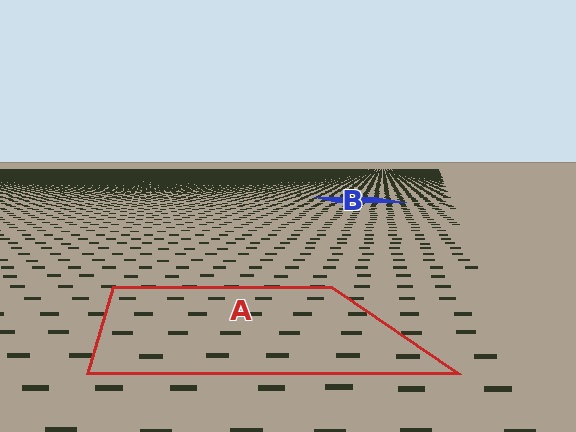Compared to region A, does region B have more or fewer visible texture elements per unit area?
Region B has more texture elements per unit area — they are packed more densely because it is farther away.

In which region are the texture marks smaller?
The texture marks are smaller in region B, because it is farther away.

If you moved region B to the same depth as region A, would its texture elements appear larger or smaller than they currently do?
They would appear larger. At a closer depth, the same texture elements are projected at a bigger on-screen size.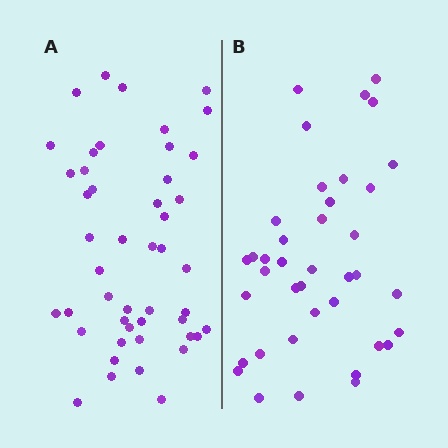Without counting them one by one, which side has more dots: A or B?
Region A (the left region) has more dots.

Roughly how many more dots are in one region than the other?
Region A has roughly 8 or so more dots than region B.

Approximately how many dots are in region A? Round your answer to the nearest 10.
About 50 dots. (The exact count is 47, which rounds to 50.)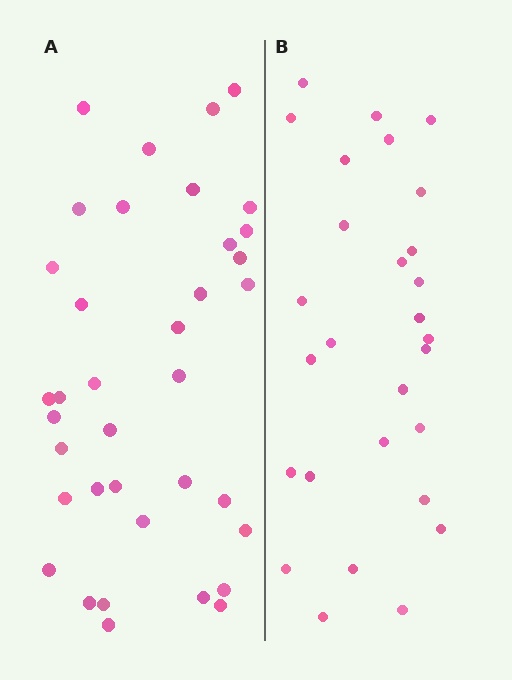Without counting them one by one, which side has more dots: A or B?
Region A (the left region) has more dots.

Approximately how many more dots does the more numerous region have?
Region A has roughly 8 or so more dots than region B.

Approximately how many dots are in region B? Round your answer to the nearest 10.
About 30 dots. (The exact count is 28, which rounds to 30.)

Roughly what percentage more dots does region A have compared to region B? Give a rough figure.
About 30% more.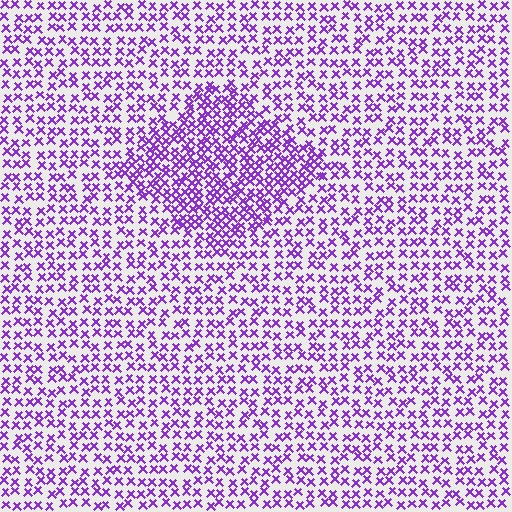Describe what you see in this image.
The image contains small purple elements arranged at two different densities. A diamond-shaped region is visible where the elements are more densely packed than the surrounding area.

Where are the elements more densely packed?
The elements are more densely packed inside the diamond boundary.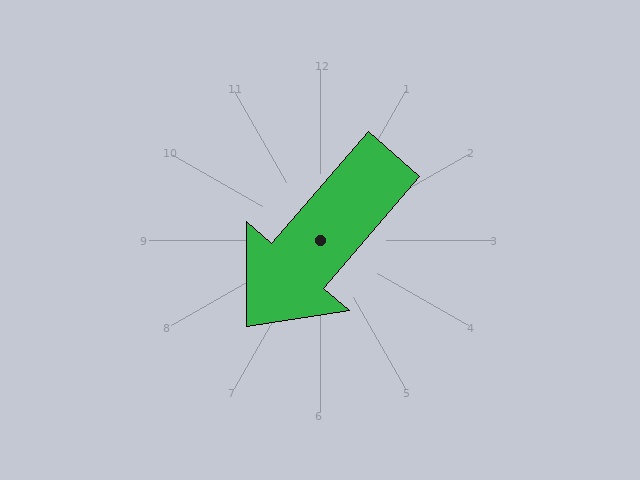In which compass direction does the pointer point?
Southwest.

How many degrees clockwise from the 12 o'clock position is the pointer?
Approximately 221 degrees.